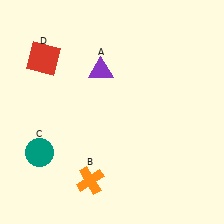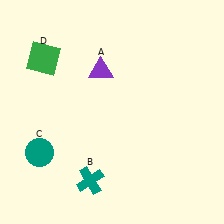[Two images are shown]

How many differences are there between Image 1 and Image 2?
There are 2 differences between the two images.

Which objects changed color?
B changed from orange to teal. D changed from red to green.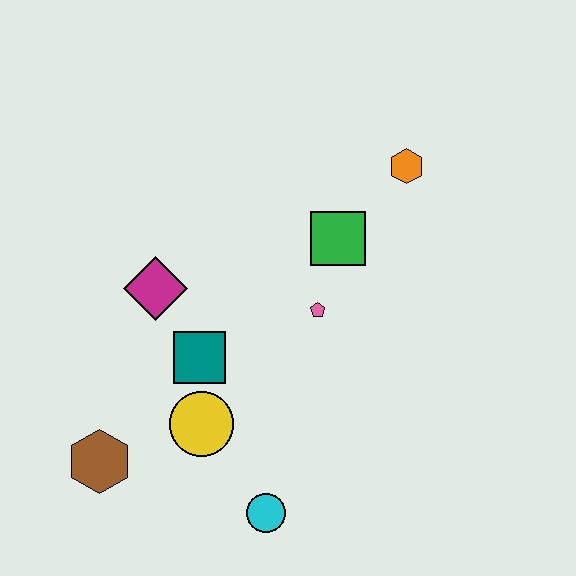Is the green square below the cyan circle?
No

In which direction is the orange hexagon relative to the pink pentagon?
The orange hexagon is above the pink pentagon.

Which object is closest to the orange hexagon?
The green square is closest to the orange hexagon.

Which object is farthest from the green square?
The brown hexagon is farthest from the green square.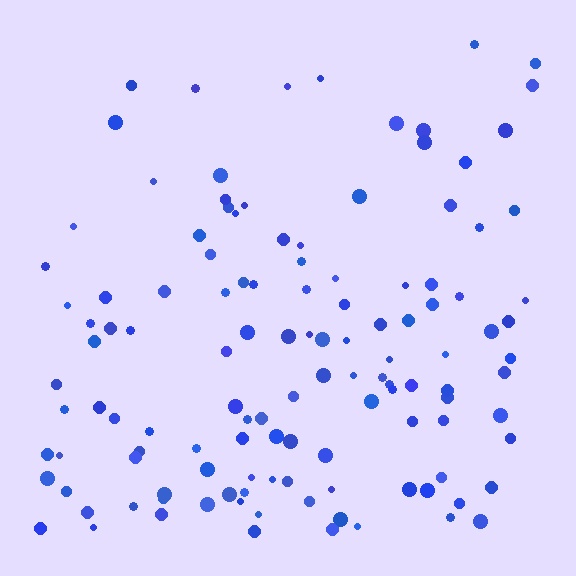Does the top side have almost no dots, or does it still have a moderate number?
Still a moderate number, just noticeably fewer than the bottom.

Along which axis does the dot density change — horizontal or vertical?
Vertical.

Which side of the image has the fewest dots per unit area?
The top.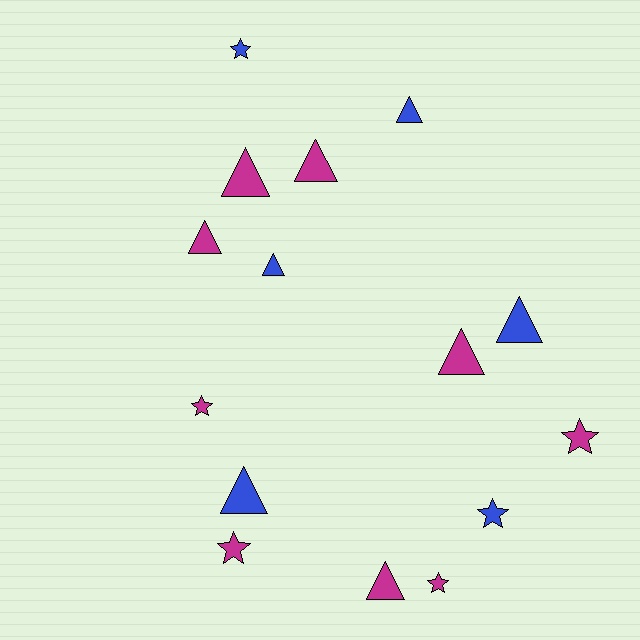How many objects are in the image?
There are 15 objects.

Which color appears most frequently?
Magenta, with 9 objects.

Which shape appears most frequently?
Triangle, with 9 objects.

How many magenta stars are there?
There are 4 magenta stars.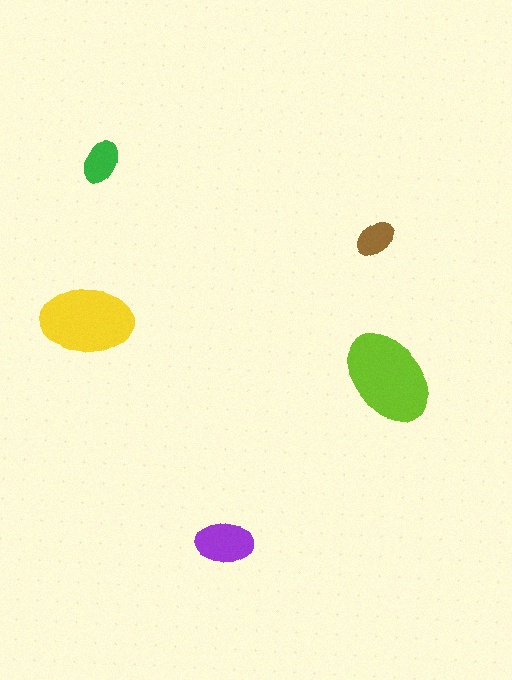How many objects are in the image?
There are 5 objects in the image.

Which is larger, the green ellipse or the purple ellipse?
The purple one.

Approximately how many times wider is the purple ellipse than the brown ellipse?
About 1.5 times wider.